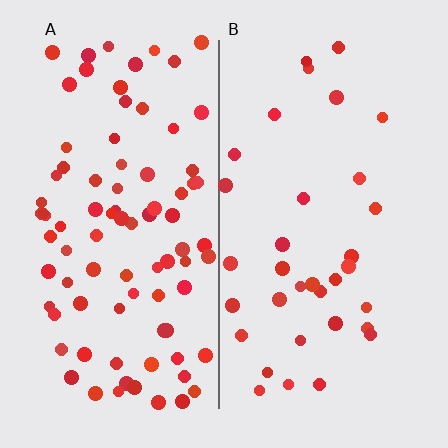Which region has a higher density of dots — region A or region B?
A (the left).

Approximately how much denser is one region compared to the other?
Approximately 2.5× — region A over region B.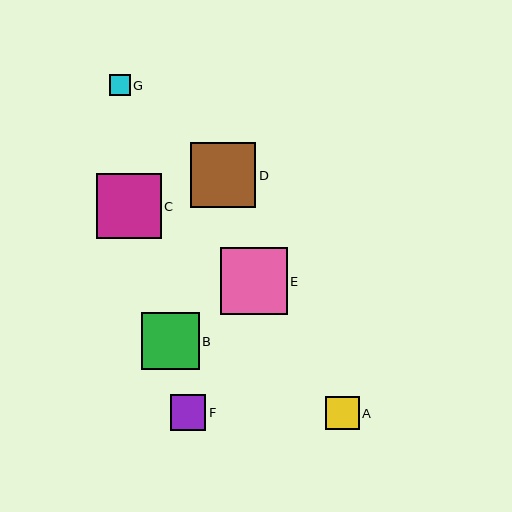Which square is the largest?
Square E is the largest with a size of approximately 67 pixels.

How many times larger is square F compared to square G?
Square F is approximately 1.7 times the size of square G.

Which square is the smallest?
Square G is the smallest with a size of approximately 21 pixels.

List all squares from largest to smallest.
From largest to smallest: E, D, C, B, F, A, G.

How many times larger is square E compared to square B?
Square E is approximately 1.2 times the size of square B.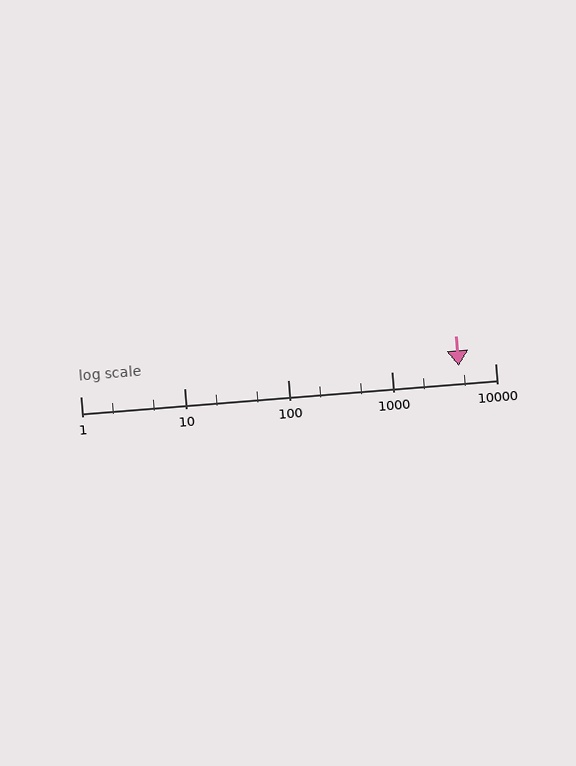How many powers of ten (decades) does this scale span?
The scale spans 4 decades, from 1 to 10000.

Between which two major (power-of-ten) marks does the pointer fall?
The pointer is between 1000 and 10000.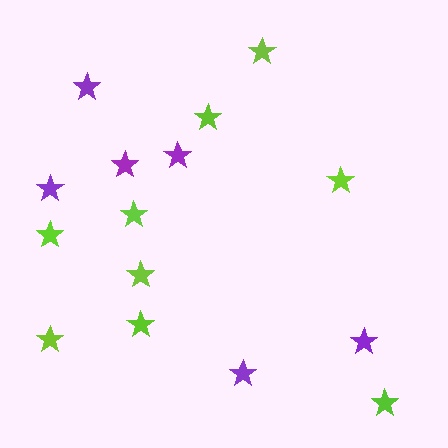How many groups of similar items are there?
There are 2 groups: one group of purple stars (6) and one group of lime stars (9).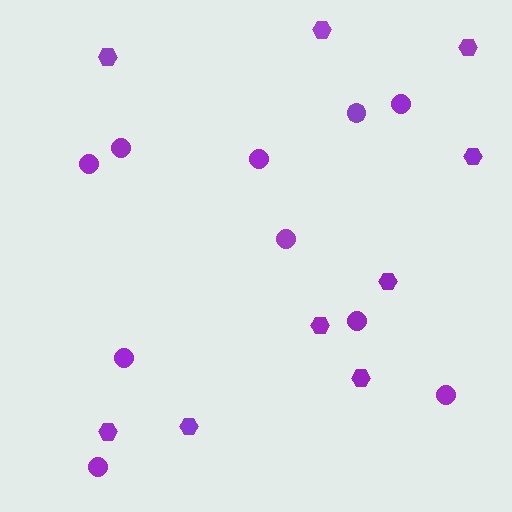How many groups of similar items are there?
There are 2 groups: one group of circles (10) and one group of hexagons (9).